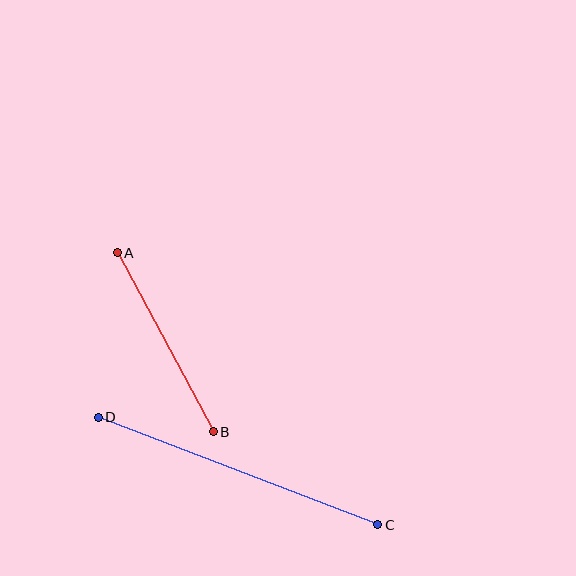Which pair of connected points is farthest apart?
Points C and D are farthest apart.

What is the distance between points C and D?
The distance is approximately 300 pixels.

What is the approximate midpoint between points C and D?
The midpoint is at approximately (238, 471) pixels.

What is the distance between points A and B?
The distance is approximately 203 pixels.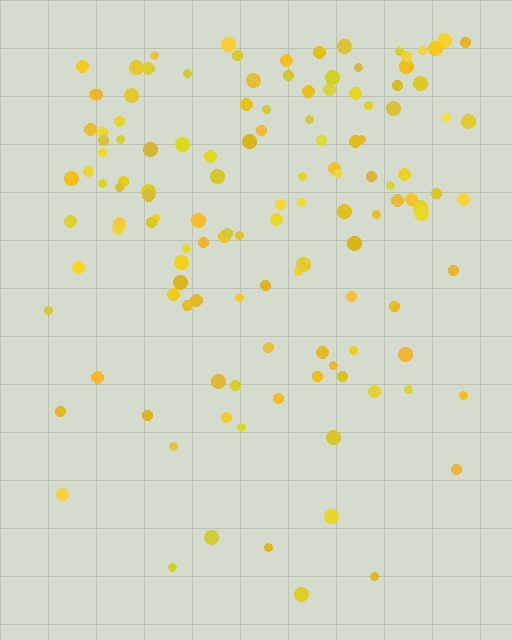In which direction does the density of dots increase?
From bottom to top, with the top side densest.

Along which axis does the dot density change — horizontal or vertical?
Vertical.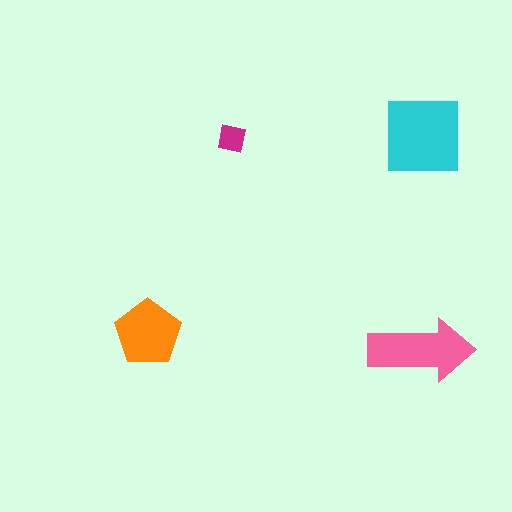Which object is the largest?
The cyan square.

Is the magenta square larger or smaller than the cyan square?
Smaller.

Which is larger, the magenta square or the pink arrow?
The pink arrow.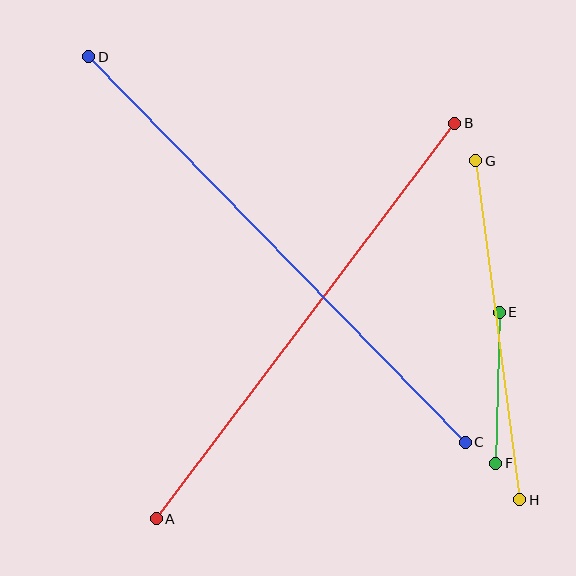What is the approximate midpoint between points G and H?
The midpoint is at approximately (498, 330) pixels.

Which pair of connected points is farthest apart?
Points C and D are farthest apart.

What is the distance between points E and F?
The distance is approximately 151 pixels.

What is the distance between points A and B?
The distance is approximately 496 pixels.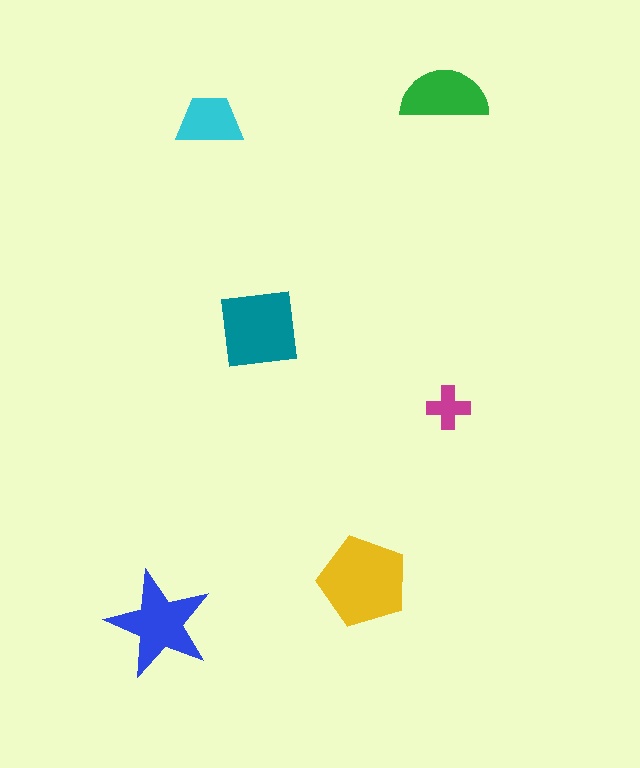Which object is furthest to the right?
The magenta cross is rightmost.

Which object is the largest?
The yellow pentagon.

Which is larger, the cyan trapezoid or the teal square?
The teal square.